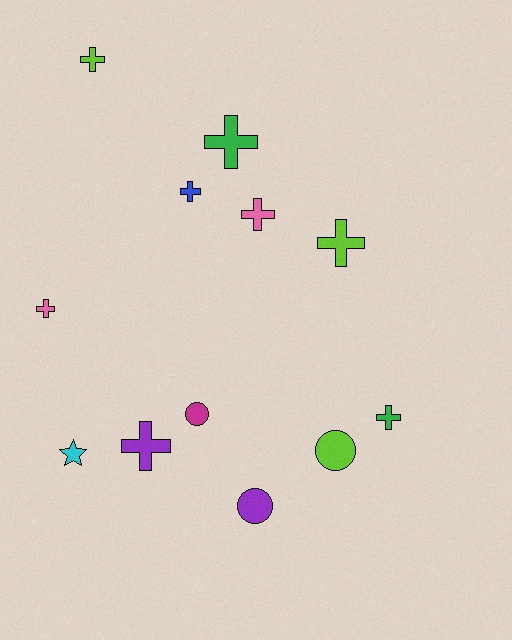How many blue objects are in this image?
There is 1 blue object.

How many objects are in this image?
There are 12 objects.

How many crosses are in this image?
There are 8 crosses.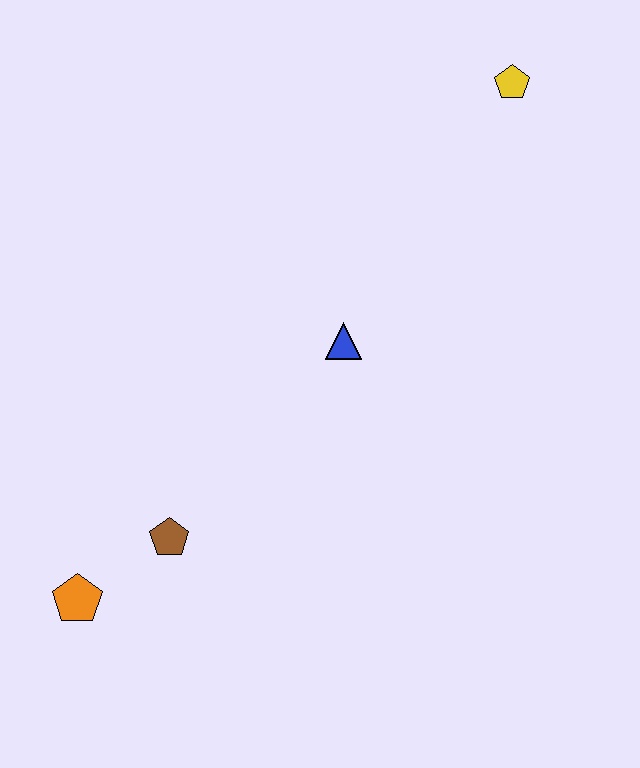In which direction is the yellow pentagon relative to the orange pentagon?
The yellow pentagon is above the orange pentagon.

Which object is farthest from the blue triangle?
The orange pentagon is farthest from the blue triangle.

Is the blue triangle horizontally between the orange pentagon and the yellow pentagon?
Yes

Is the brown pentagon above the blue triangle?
No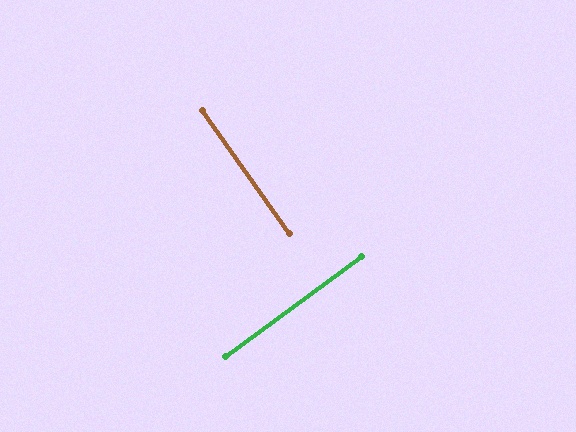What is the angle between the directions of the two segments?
Approximately 89 degrees.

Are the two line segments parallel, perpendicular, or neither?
Perpendicular — they meet at approximately 89°.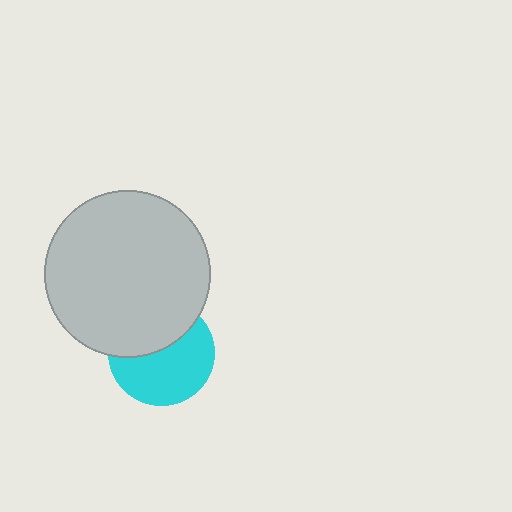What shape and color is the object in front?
The object in front is a light gray circle.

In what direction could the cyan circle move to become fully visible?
The cyan circle could move down. That would shift it out from behind the light gray circle entirely.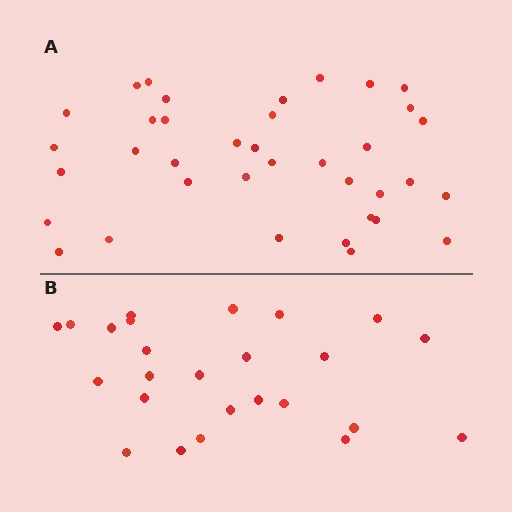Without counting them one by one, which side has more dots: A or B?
Region A (the top region) has more dots.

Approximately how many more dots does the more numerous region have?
Region A has roughly 12 or so more dots than region B.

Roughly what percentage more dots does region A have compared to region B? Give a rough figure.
About 50% more.